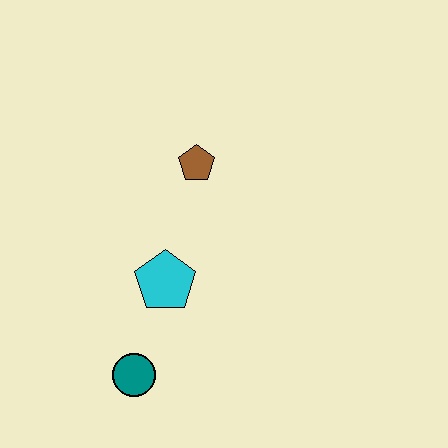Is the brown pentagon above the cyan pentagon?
Yes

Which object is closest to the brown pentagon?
The cyan pentagon is closest to the brown pentagon.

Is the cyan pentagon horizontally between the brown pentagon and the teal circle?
Yes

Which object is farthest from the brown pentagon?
The teal circle is farthest from the brown pentagon.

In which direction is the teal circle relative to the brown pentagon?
The teal circle is below the brown pentagon.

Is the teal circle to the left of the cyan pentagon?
Yes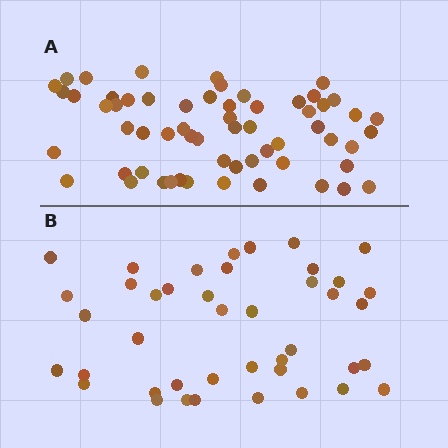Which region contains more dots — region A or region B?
Region A (the top region) has more dots.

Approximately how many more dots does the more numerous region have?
Region A has approximately 20 more dots than region B.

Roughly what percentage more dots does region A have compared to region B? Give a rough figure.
About 45% more.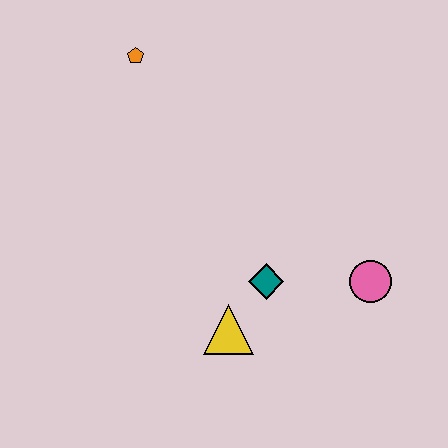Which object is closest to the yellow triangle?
The teal diamond is closest to the yellow triangle.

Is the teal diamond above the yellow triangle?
Yes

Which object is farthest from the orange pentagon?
The pink circle is farthest from the orange pentagon.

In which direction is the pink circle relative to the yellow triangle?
The pink circle is to the right of the yellow triangle.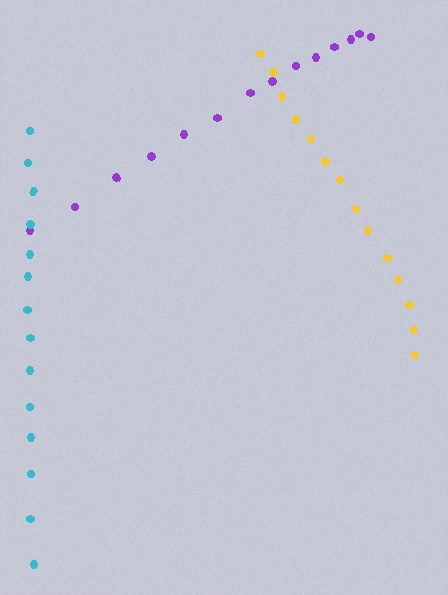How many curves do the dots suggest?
There are 3 distinct paths.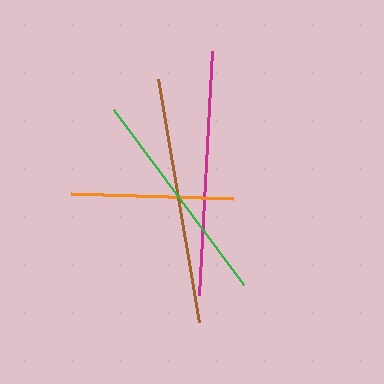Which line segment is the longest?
The brown line is the longest at approximately 247 pixels.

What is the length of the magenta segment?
The magenta segment is approximately 245 pixels long.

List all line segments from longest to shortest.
From longest to shortest: brown, magenta, green, orange.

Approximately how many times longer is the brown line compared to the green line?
The brown line is approximately 1.1 times the length of the green line.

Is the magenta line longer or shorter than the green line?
The magenta line is longer than the green line.